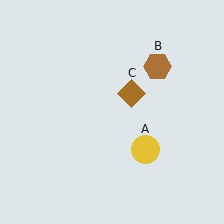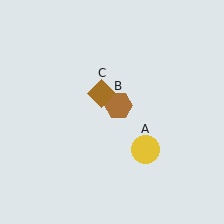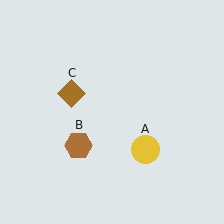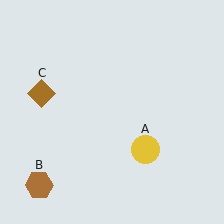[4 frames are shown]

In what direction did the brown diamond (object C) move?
The brown diamond (object C) moved left.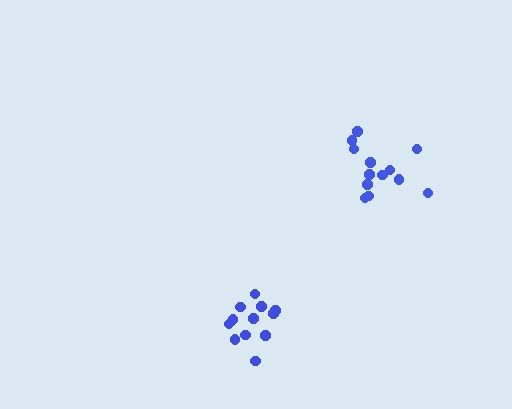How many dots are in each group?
Group 1: 13 dots, Group 2: 12 dots (25 total).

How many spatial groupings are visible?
There are 2 spatial groupings.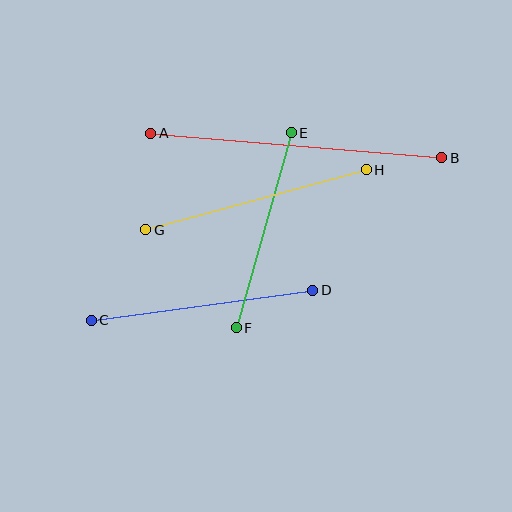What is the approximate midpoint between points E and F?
The midpoint is at approximately (264, 230) pixels.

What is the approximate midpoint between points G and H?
The midpoint is at approximately (256, 200) pixels.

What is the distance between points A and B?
The distance is approximately 292 pixels.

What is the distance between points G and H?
The distance is approximately 229 pixels.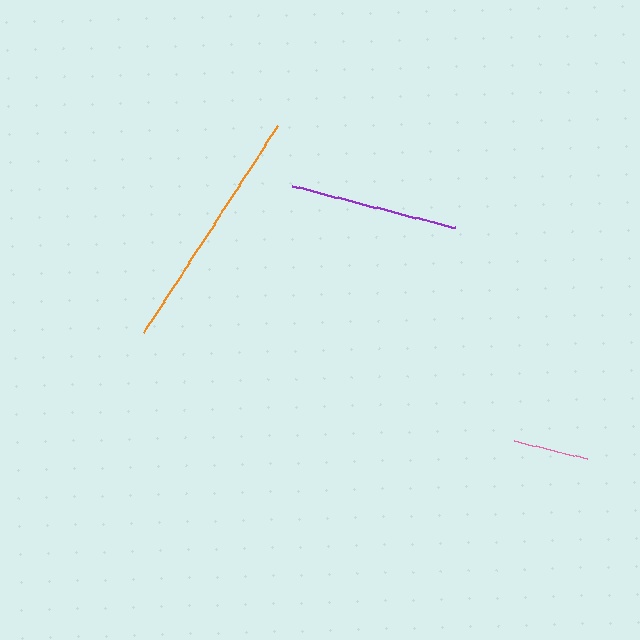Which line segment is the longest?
The orange line is the longest at approximately 246 pixels.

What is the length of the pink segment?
The pink segment is approximately 74 pixels long.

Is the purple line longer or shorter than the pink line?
The purple line is longer than the pink line.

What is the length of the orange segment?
The orange segment is approximately 246 pixels long.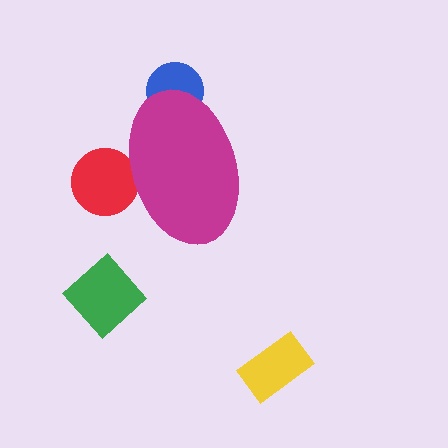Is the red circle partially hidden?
Yes, the red circle is partially hidden behind the magenta ellipse.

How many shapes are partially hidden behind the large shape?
2 shapes are partially hidden.